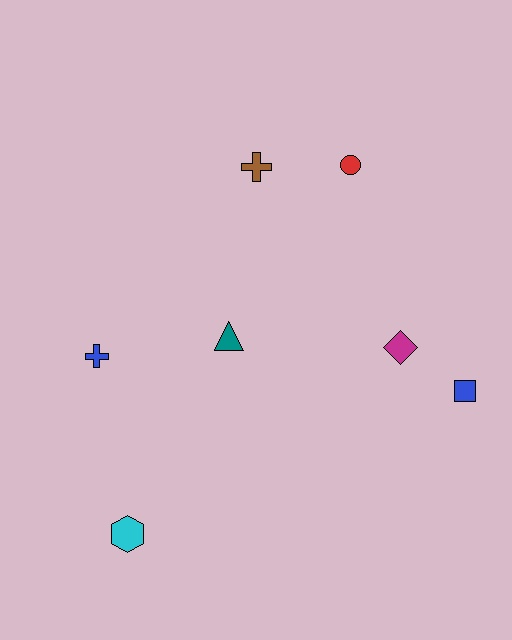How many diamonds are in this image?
There is 1 diamond.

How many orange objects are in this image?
There are no orange objects.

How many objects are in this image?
There are 7 objects.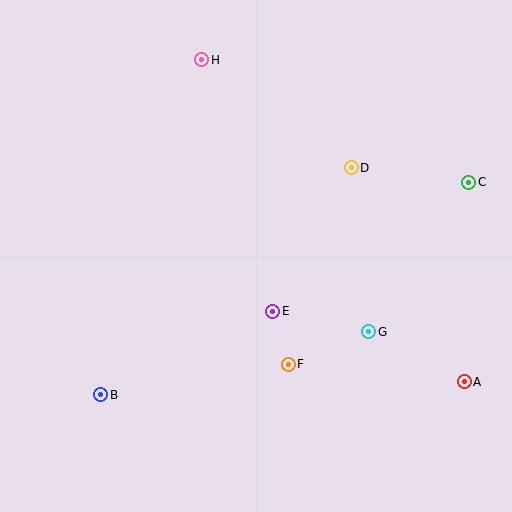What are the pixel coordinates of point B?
Point B is at (101, 395).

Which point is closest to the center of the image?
Point E at (273, 311) is closest to the center.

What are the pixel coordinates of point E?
Point E is at (273, 311).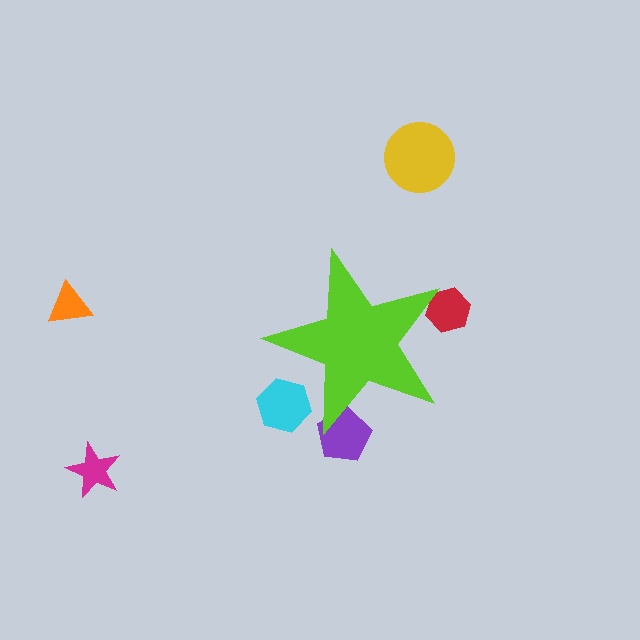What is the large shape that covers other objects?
A lime star.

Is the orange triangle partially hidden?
No, the orange triangle is fully visible.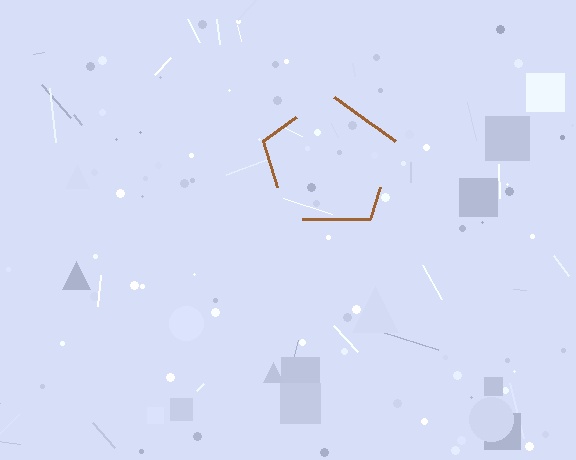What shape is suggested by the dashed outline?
The dashed outline suggests a pentagon.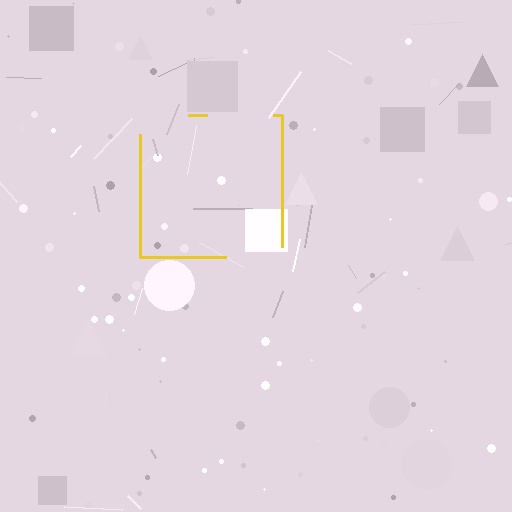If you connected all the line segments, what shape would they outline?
They would outline a square.